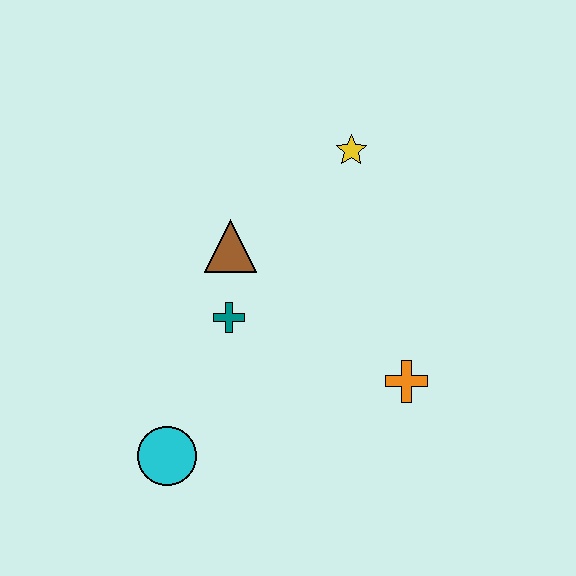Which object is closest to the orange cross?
The teal cross is closest to the orange cross.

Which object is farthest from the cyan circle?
The yellow star is farthest from the cyan circle.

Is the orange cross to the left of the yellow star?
No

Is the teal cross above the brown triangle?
No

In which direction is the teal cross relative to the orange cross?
The teal cross is to the left of the orange cross.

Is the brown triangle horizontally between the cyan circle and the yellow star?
Yes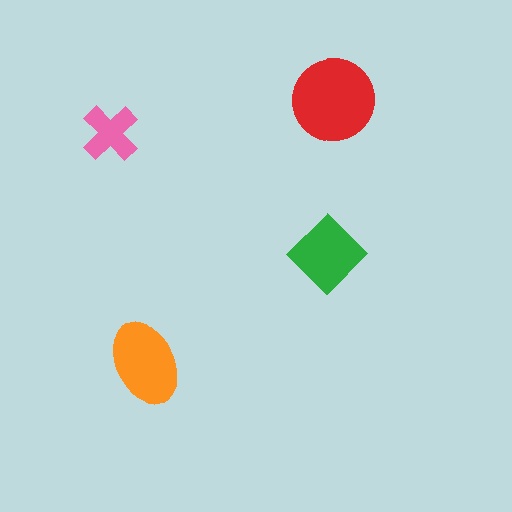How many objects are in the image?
There are 4 objects in the image.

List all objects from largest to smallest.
The red circle, the orange ellipse, the green diamond, the pink cross.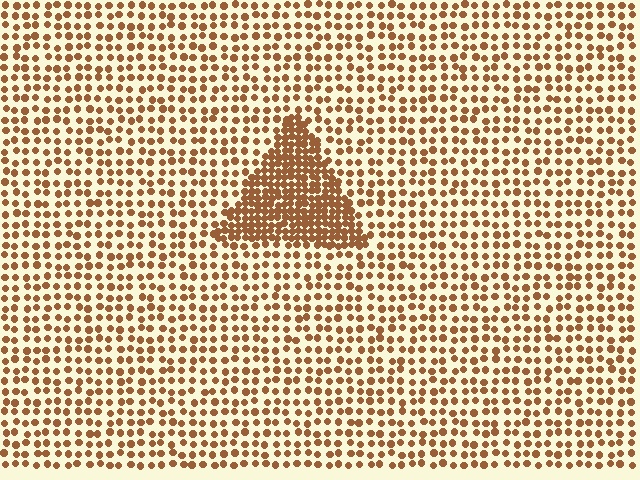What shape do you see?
I see a triangle.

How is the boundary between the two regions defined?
The boundary is defined by a change in element density (approximately 2.4x ratio). All elements are the same color, size, and shape.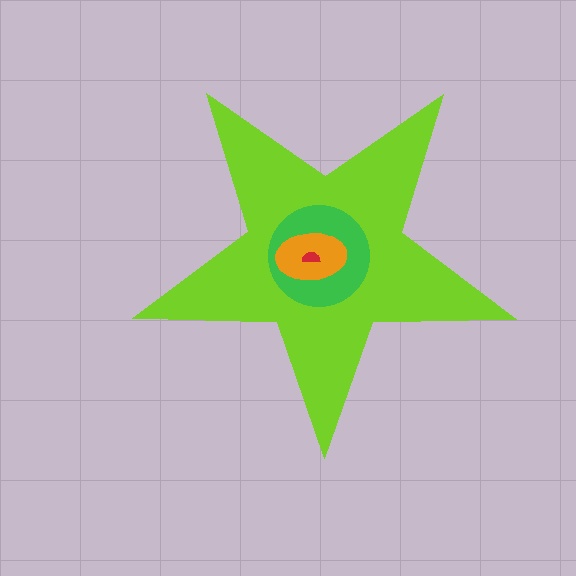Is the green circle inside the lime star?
Yes.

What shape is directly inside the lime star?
The green circle.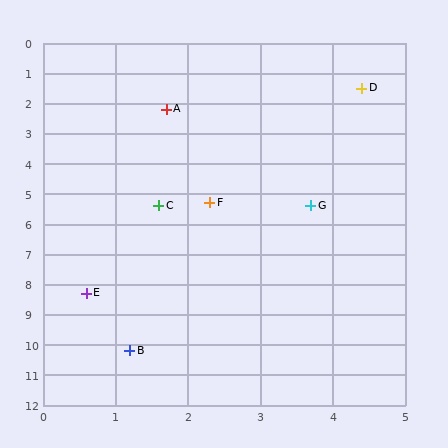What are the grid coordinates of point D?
Point D is at approximately (4.4, 1.5).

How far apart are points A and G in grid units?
Points A and G are about 3.8 grid units apart.